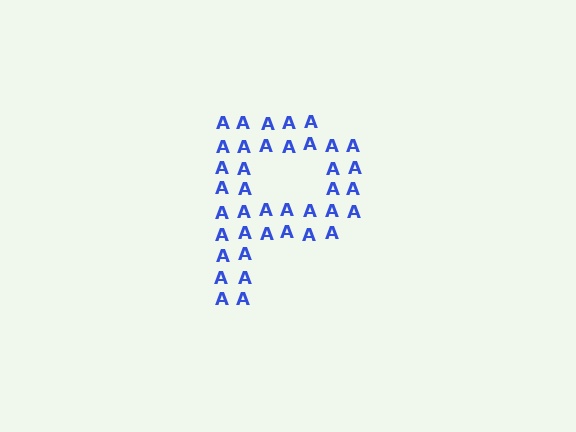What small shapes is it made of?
It is made of small letter A's.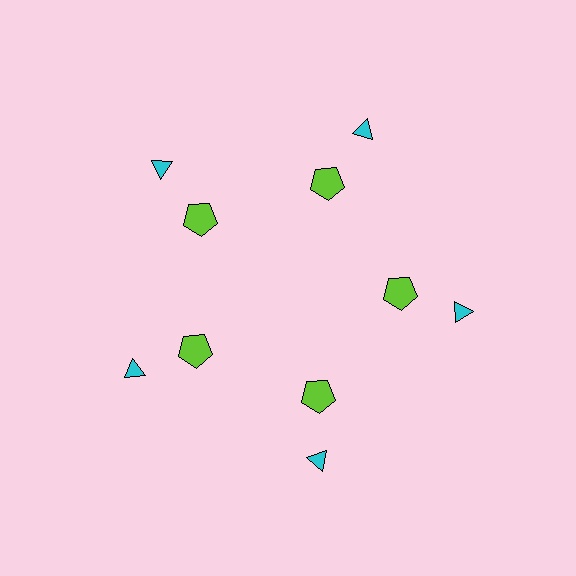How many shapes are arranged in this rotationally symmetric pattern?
There are 10 shapes, arranged in 5 groups of 2.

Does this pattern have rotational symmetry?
Yes, this pattern has 5-fold rotational symmetry. It looks the same after rotating 72 degrees around the center.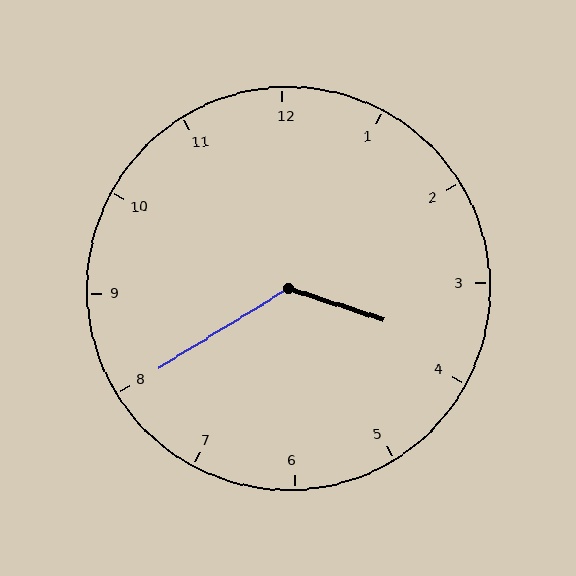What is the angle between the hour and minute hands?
Approximately 130 degrees.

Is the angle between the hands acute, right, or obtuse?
It is obtuse.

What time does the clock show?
3:40.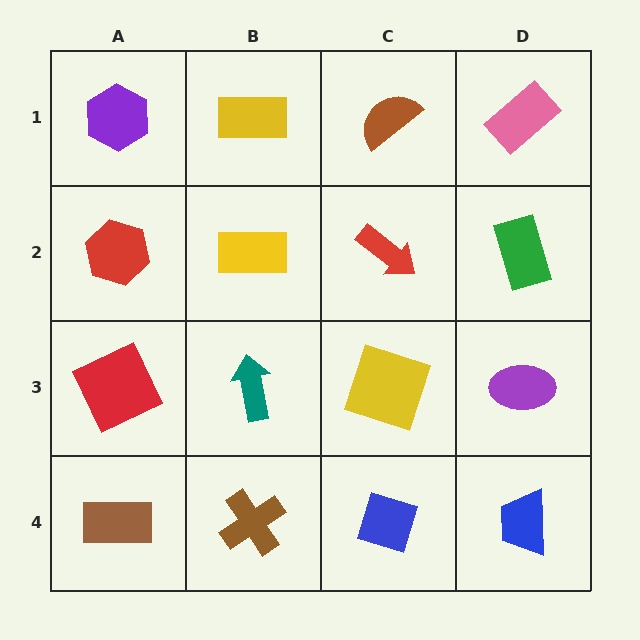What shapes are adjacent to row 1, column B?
A yellow rectangle (row 2, column B), a purple hexagon (row 1, column A), a brown semicircle (row 1, column C).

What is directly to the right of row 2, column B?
A red arrow.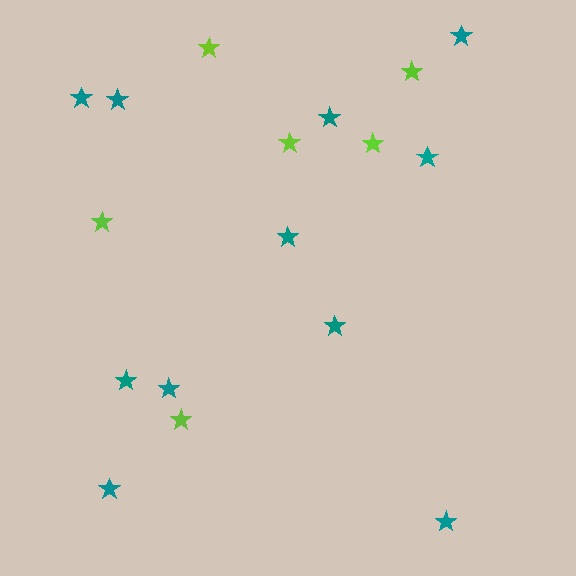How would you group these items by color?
There are 2 groups: one group of teal stars (11) and one group of lime stars (6).